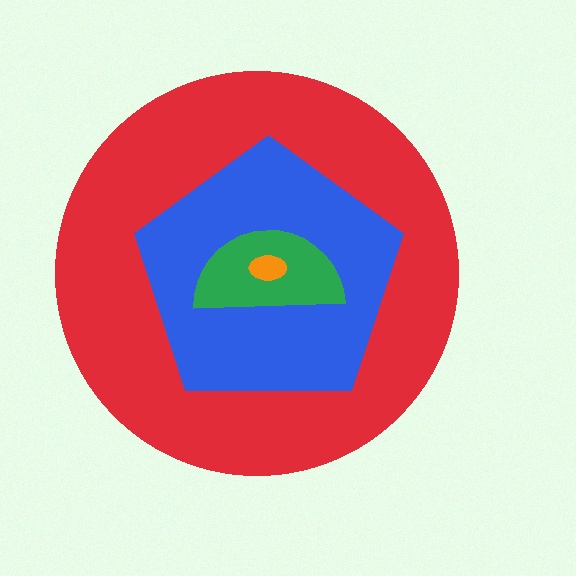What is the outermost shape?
The red circle.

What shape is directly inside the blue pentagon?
The green semicircle.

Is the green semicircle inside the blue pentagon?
Yes.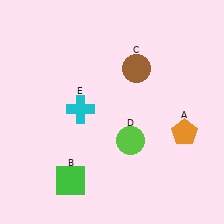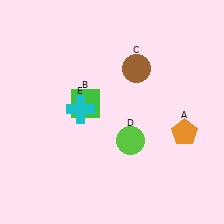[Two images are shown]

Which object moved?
The green square (B) moved up.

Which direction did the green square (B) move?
The green square (B) moved up.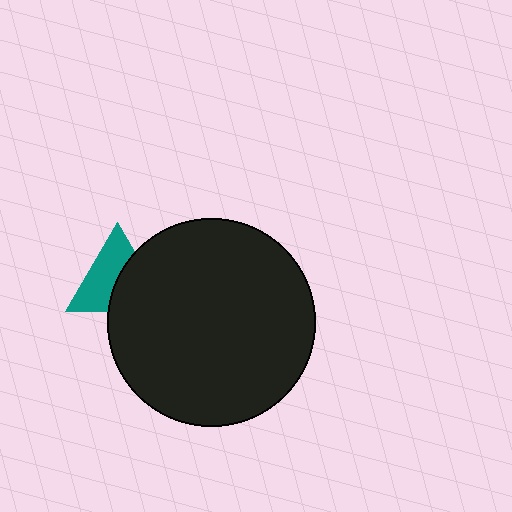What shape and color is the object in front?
The object in front is a black circle.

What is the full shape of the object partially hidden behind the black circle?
The partially hidden object is a teal triangle.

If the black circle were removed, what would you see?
You would see the complete teal triangle.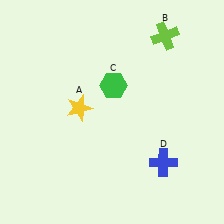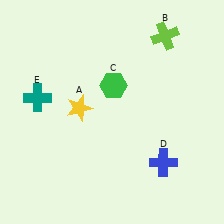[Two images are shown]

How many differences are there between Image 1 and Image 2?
There is 1 difference between the two images.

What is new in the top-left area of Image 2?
A teal cross (E) was added in the top-left area of Image 2.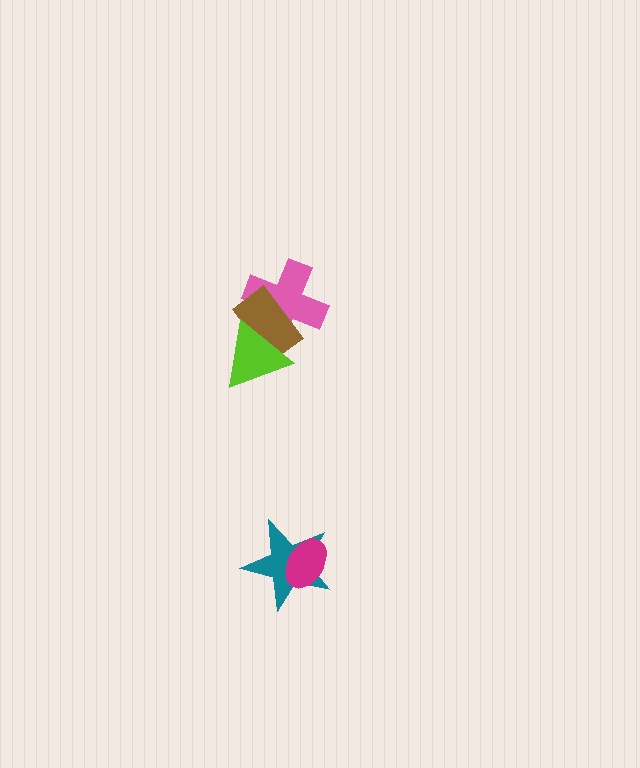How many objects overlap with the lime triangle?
2 objects overlap with the lime triangle.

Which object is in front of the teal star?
The magenta ellipse is in front of the teal star.